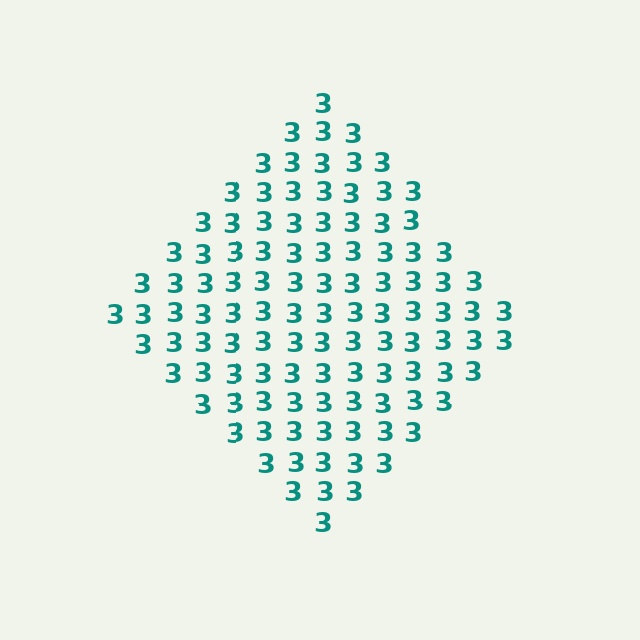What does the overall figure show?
The overall figure shows a diamond.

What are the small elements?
The small elements are digit 3's.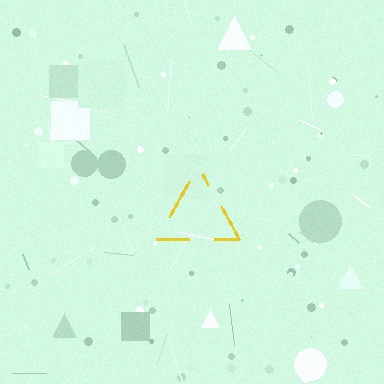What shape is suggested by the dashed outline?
The dashed outline suggests a triangle.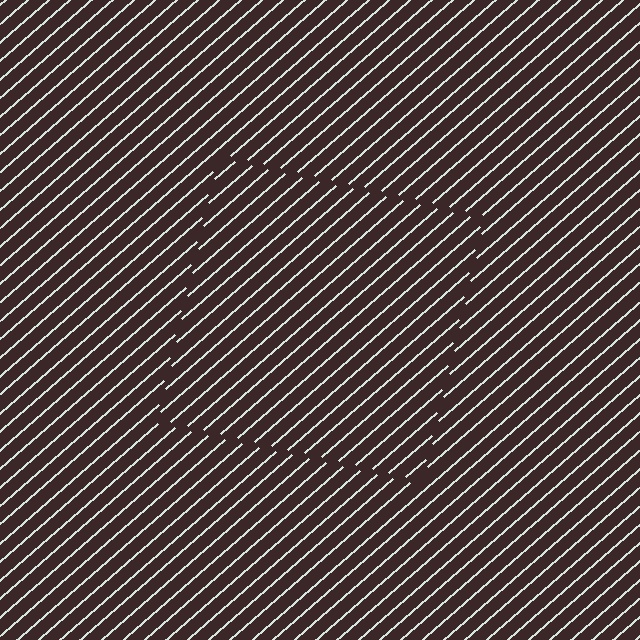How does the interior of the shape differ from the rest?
The interior of the shape contains the same grating, shifted by half a period — the contour is defined by the phase discontinuity where line-ends from the inner and outer gratings abut.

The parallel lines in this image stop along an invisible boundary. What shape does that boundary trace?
An illusory square. The interior of the shape contains the same grating, shifted by half a period — the contour is defined by the phase discontinuity where line-ends from the inner and outer gratings abut.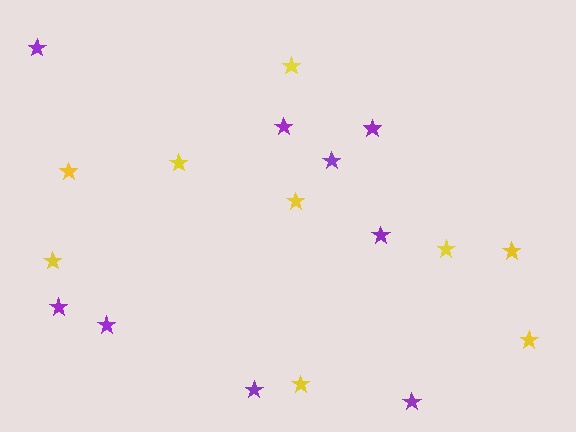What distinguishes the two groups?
There are 2 groups: one group of yellow stars (9) and one group of purple stars (9).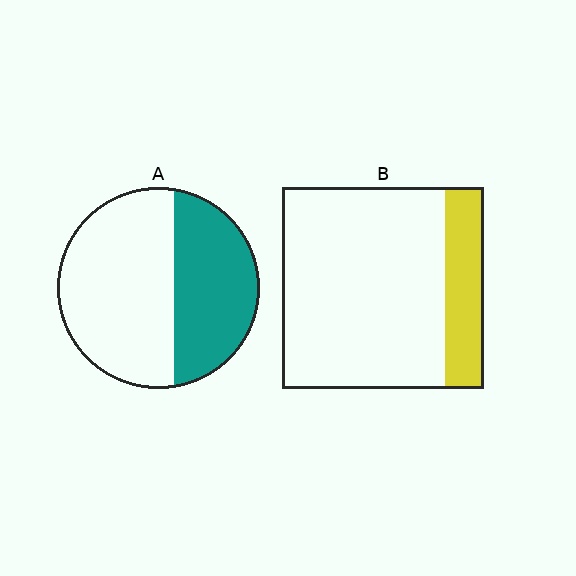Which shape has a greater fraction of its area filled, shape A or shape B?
Shape A.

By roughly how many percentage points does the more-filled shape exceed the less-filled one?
By roughly 20 percentage points (A over B).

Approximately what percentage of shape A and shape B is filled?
A is approximately 40% and B is approximately 20%.